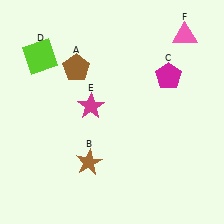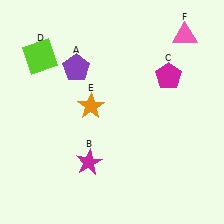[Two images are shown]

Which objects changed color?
A changed from brown to purple. B changed from brown to magenta. E changed from magenta to orange.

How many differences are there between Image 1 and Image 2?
There are 3 differences between the two images.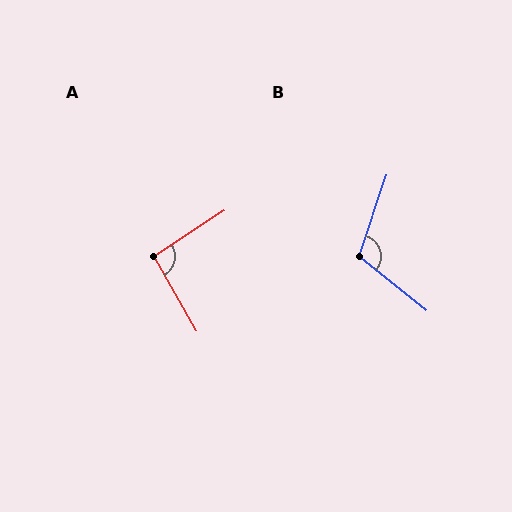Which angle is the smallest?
A, at approximately 93 degrees.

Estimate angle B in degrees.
Approximately 110 degrees.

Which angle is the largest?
B, at approximately 110 degrees.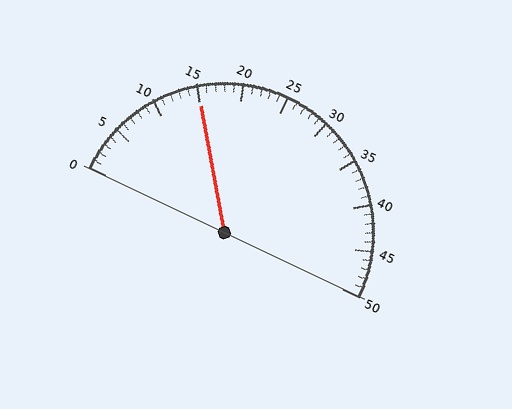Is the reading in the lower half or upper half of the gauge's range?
The reading is in the lower half of the range (0 to 50).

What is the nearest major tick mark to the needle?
The nearest major tick mark is 15.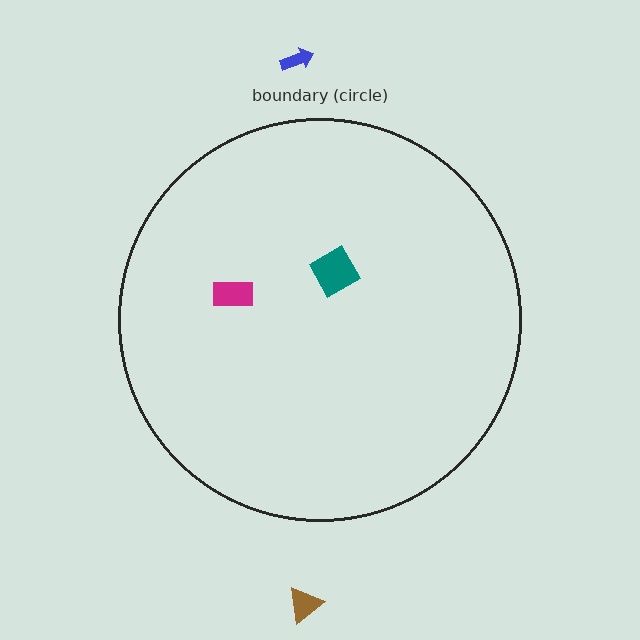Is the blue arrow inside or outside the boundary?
Outside.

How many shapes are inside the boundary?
2 inside, 2 outside.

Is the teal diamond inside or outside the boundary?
Inside.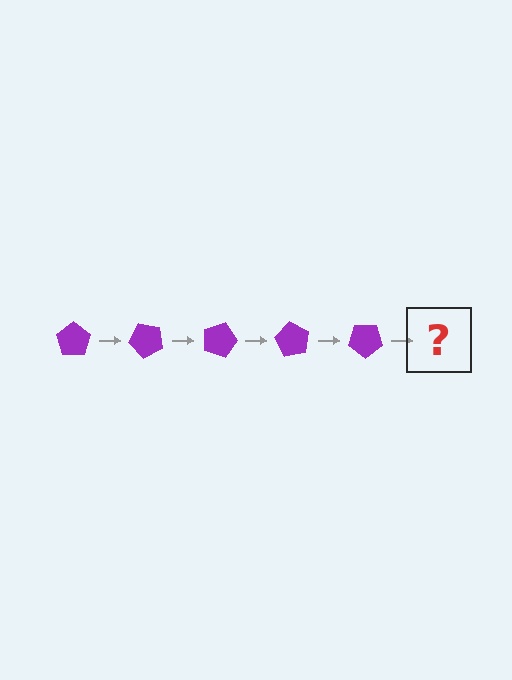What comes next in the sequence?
The next element should be a purple pentagon rotated 225 degrees.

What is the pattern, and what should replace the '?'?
The pattern is that the pentagon rotates 45 degrees each step. The '?' should be a purple pentagon rotated 225 degrees.